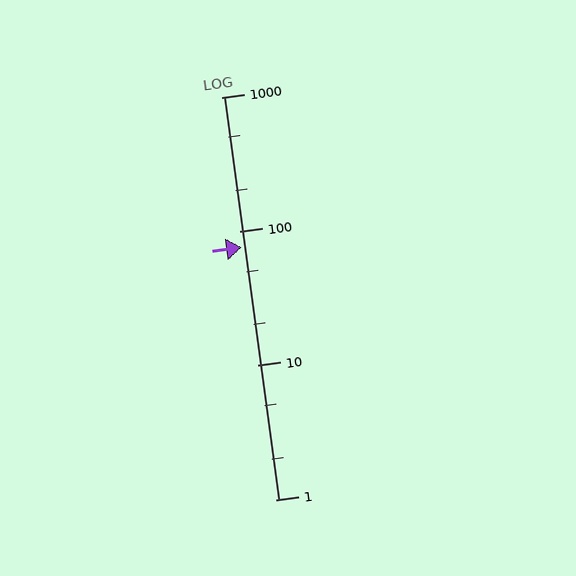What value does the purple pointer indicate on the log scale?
The pointer indicates approximately 76.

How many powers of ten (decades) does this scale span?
The scale spans 3 decades, from 1 to 1000.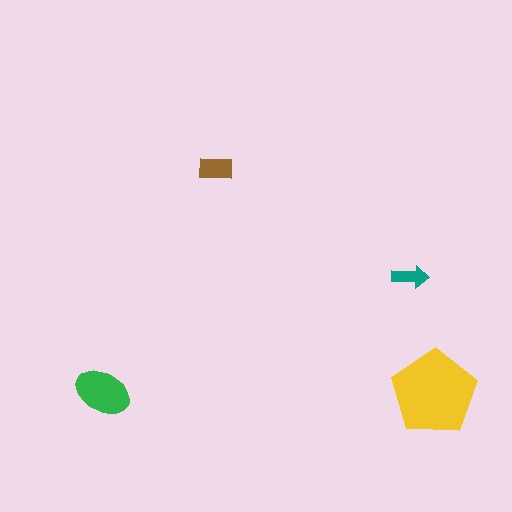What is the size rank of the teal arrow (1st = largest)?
4th.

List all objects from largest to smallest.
The yellow pentagon, the green ellipse, the brown rectangle, the teal arrow.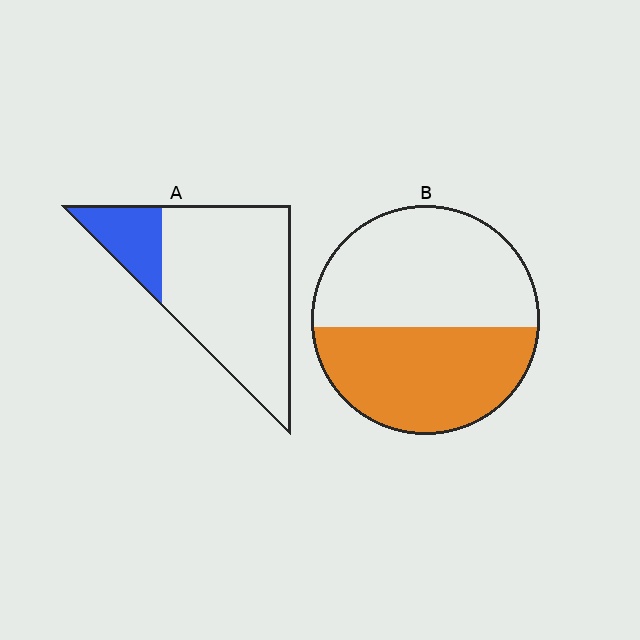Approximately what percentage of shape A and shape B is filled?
A is approximately 20% and B is approximately 45%.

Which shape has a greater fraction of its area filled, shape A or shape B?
Shape B.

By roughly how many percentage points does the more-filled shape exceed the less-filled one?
By roughly 25 percentage points (B over A).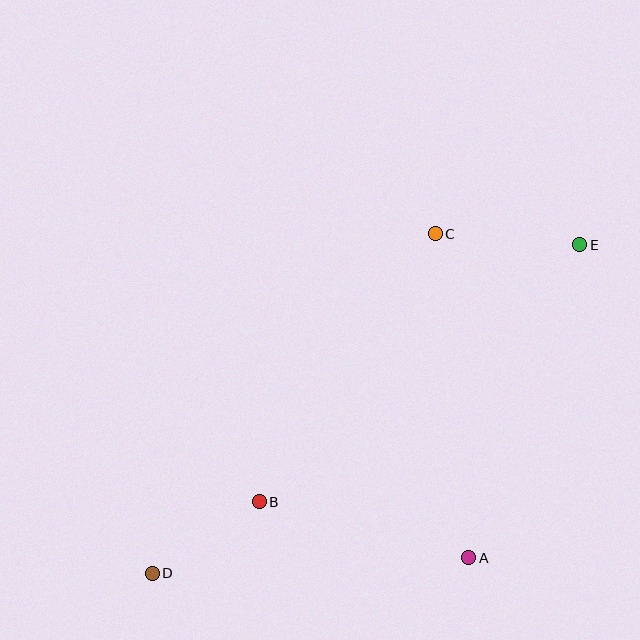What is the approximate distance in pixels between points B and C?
The distance between B and C is approximately 321 pixels.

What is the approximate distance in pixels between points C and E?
The distance between C and E is approximately 145 pixels.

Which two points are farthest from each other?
Points D and E are farthest from each other.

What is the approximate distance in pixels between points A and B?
The distance between A and B is approximately 216 pixels.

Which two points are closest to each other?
Points B and D are closest to each other.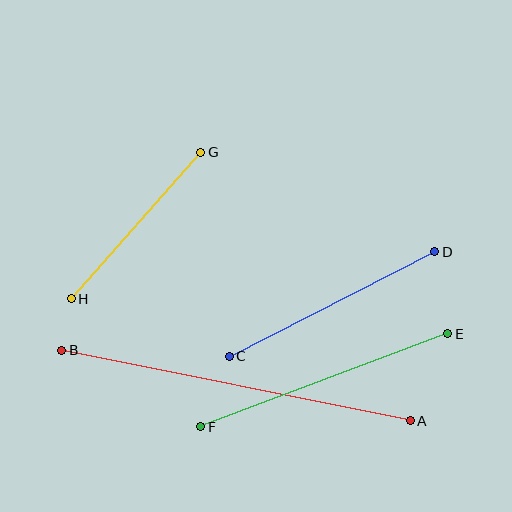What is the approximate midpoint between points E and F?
The midpoint is at approximately (324, 380) pixels.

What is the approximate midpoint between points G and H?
The midpoint is at approximately (136, 225) pixels.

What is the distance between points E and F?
The distance is approximately 264 pixels.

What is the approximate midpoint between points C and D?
The midpoint is at approximately (332, 304) pixels.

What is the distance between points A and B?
The distance is approximately 356 pixels.